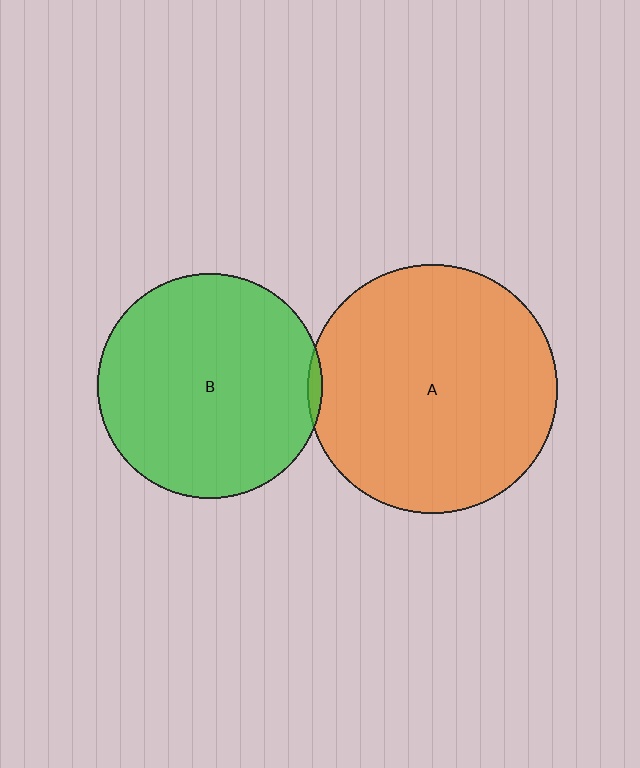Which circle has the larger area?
Circle A (orange).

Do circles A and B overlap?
Yes.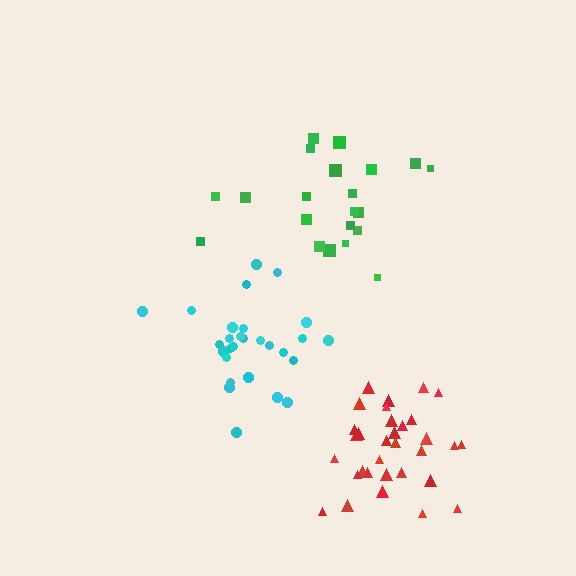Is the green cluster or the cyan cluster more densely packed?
Cyan.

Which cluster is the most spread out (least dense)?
Green.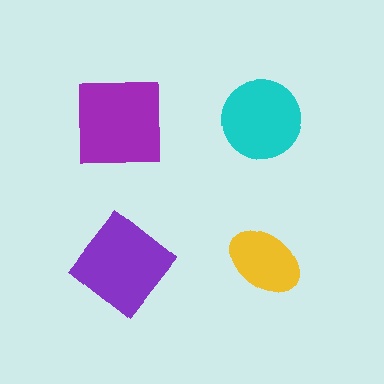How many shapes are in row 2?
2 shapes.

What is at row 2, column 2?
A yellow ellipse.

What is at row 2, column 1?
A purple diamond.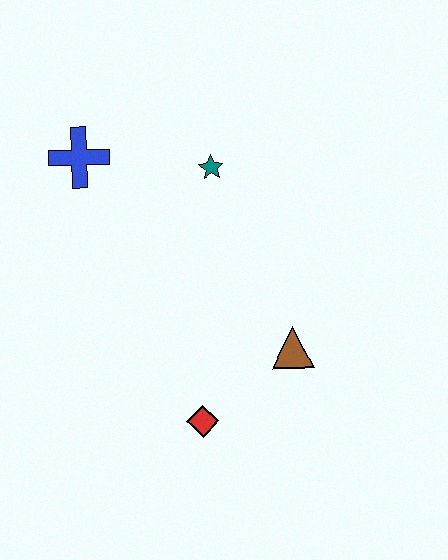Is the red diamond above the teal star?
No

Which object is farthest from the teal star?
The red diamond is farthest from the teal star.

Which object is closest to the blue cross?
The teal star is closest to the blue cross.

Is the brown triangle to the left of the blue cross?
No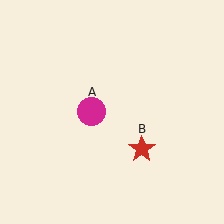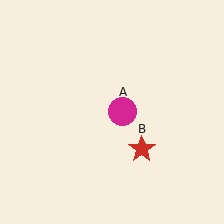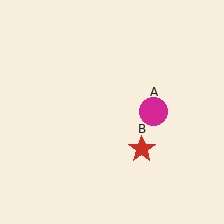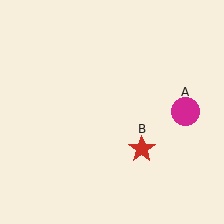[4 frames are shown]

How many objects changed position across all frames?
1 object changed position: magenta circle (object A).